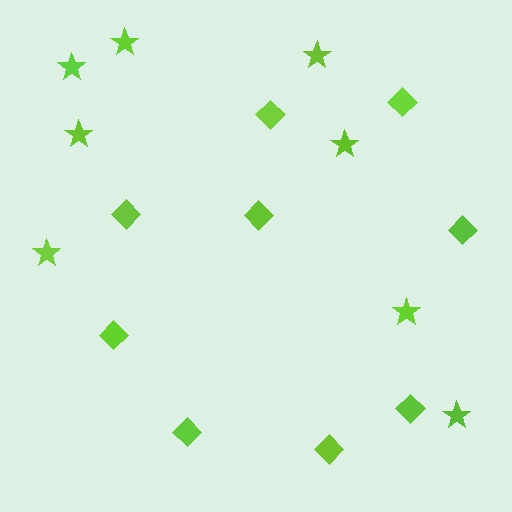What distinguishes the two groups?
There are 2 groups: one group of diamonds (9) and one group of stars (8).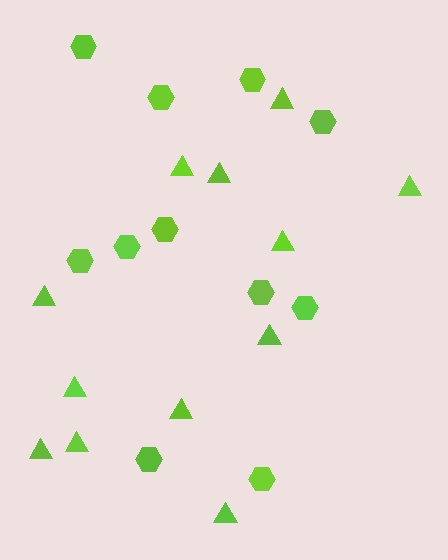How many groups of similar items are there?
There are 2 groups: one group of hexagons (11) and one group of triangles (12).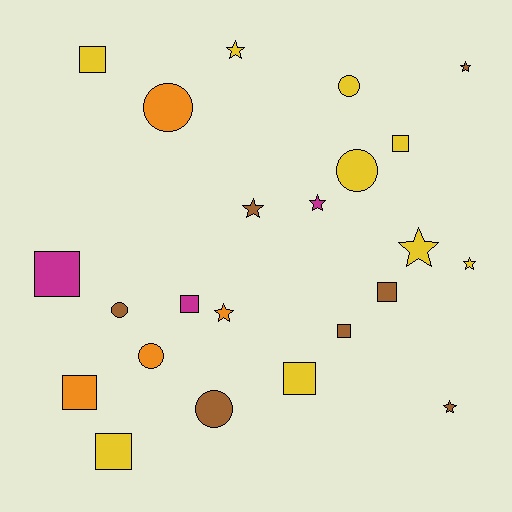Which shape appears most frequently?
Square, with 9 objects.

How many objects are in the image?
There are 23 objects.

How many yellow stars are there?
There are 3 yellow stars.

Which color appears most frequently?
Yellow, with 9 objects.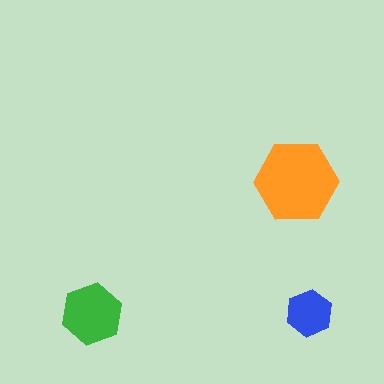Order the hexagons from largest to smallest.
the orange one, the green one, the blue one.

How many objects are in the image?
There are 3 objects in the image.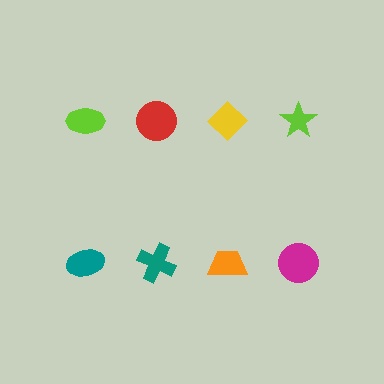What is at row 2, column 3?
An orange trapezoid.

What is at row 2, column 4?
A magenta circle.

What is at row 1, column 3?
A yellow diamond.